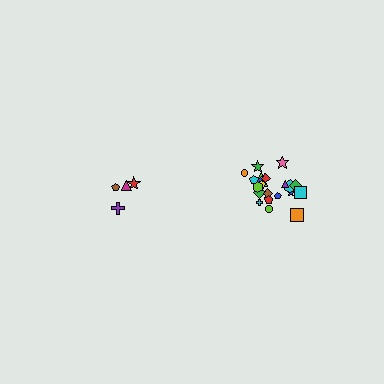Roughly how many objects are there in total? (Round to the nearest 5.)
Roughly 30 objects in total.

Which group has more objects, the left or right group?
The right group.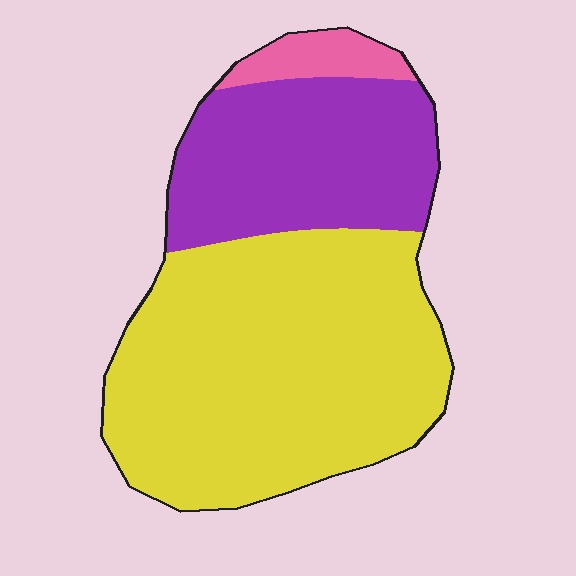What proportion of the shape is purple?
Purple covers around 30% of the shape.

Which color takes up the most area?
Yellow, at roughly 65%.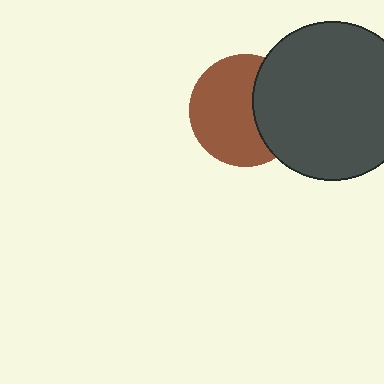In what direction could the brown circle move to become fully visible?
The brown circle could move left. That would shift it out from behind the dark gray circle entirely.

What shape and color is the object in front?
The object in front is a dark gray circle.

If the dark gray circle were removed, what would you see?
You would see the complete brown circle.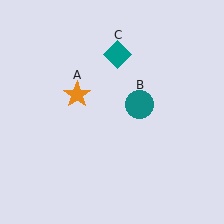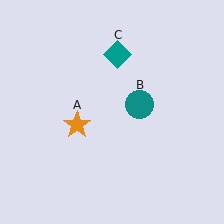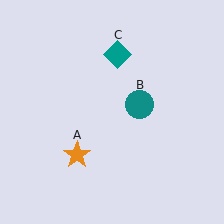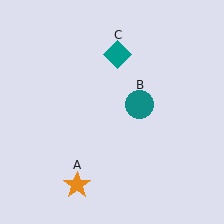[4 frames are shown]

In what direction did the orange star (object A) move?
The orange star (object A) moved down.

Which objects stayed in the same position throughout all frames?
Teal circle (object B) and teal diamond (object C) remained stationary.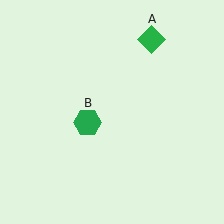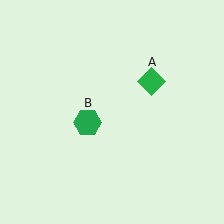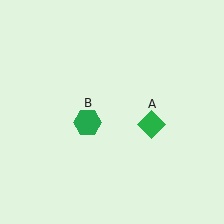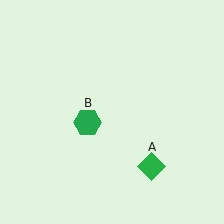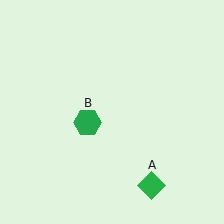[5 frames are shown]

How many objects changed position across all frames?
1 object changed position: green diamond (object A).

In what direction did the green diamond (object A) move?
The green diamond (object A) moved down.